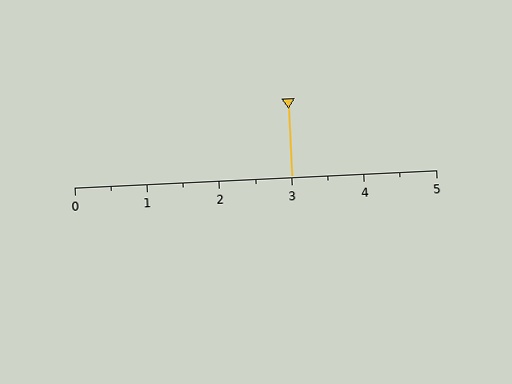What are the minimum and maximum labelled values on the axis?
The axis runs from 0 to 5.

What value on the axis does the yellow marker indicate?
The marker indicates approximately 3.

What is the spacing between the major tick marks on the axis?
The major ticks are spaced 1 apart.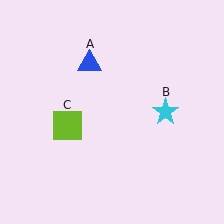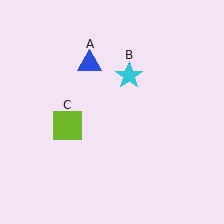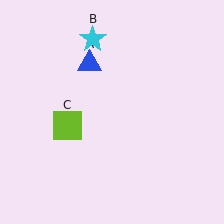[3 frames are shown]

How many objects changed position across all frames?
1 object changed position: cyan star (object B).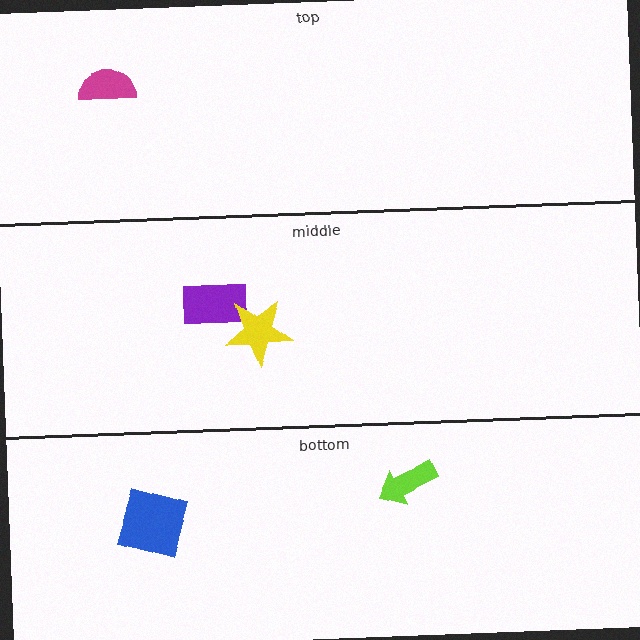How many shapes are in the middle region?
2.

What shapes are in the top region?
The magenta semicircle.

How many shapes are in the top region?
1.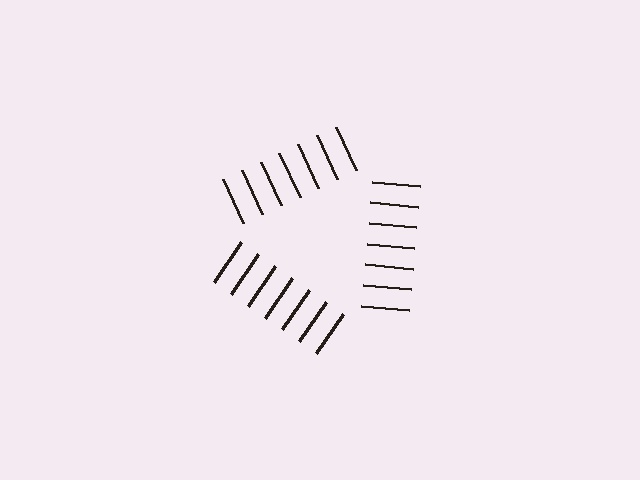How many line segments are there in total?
21 — 7 along each of the 3 edges.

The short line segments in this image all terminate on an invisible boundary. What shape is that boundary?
An illusory triangle — the line segments terminate on its edges but no continuous stroke is drawn.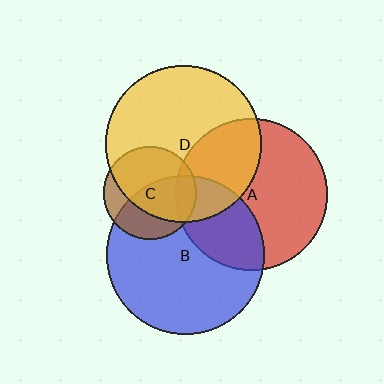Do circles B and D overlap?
Yes.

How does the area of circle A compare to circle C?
Approximately 2.7 times.